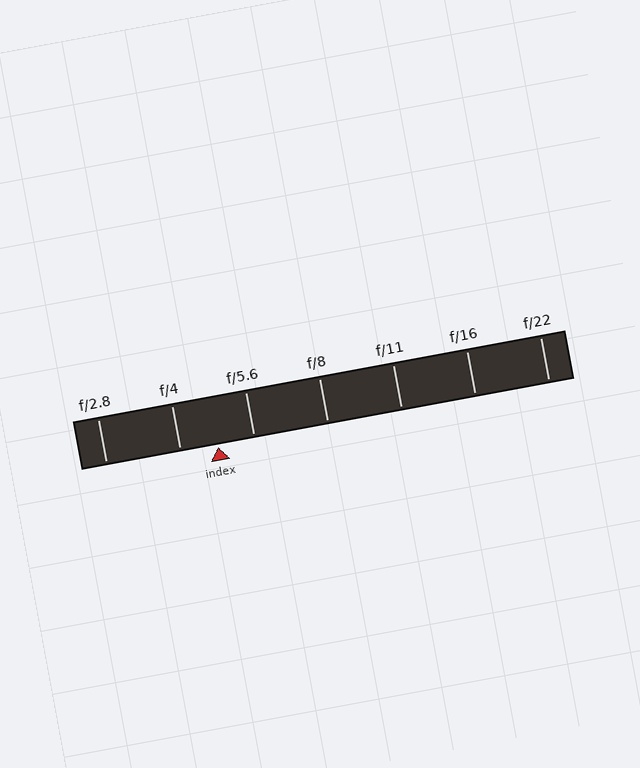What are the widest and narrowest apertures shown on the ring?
The widest aperture shown is f/2.8 and the narrowest is f/22.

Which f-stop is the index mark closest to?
The index mark is closest to f/5.6.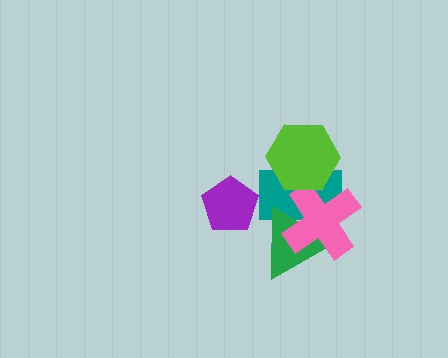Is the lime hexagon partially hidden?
No, no other shape covers it.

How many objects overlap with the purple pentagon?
0 objects overlap with the purple pentagon.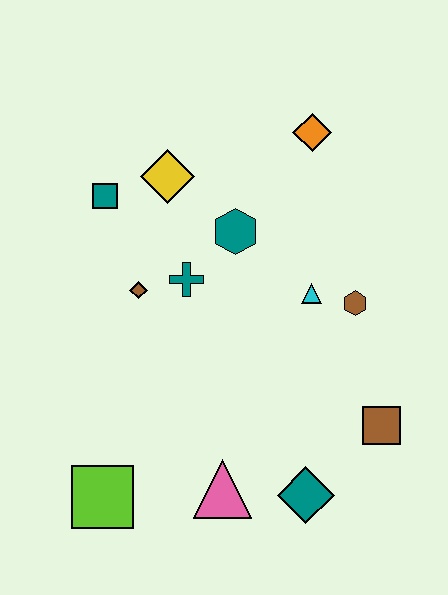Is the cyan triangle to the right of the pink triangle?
Yes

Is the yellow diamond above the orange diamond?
No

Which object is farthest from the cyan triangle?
The lime square is farthest from the cyan triangle.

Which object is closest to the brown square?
The teal diamond is closest to the brown square.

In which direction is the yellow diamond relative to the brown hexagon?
The yellow diamond is to the left of the brown hexagon.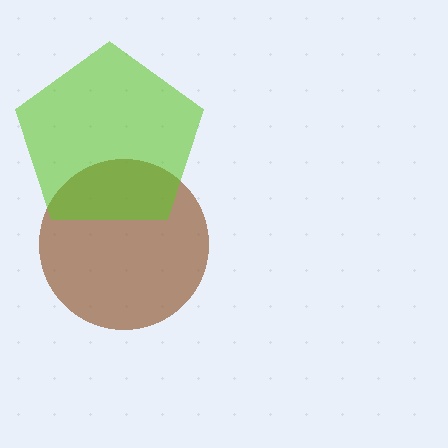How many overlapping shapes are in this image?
There are 2 overlapping shapes in the image.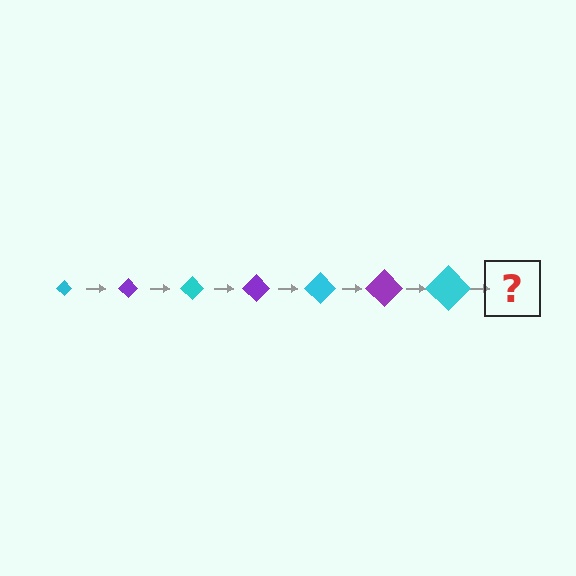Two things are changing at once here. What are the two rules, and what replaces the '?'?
The two rules are that the diamond grows larger each step and the color cycles through cyan and purple. The '?' should be a purple diamond, larger than the previous one.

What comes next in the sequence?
The next element should be a purple diamond, larger than the previous one.